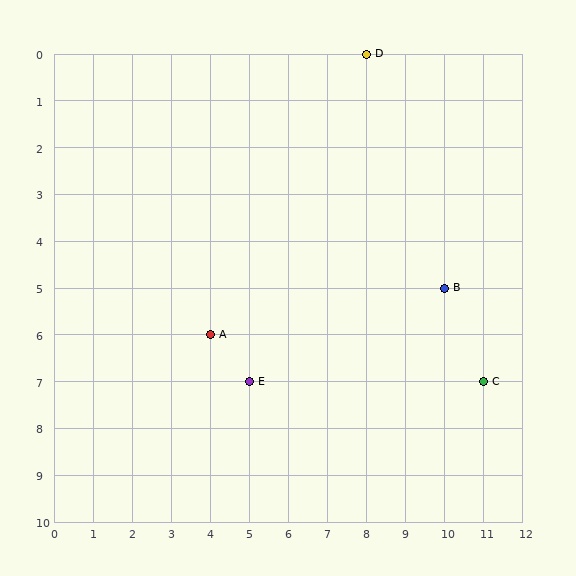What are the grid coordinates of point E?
Point E is at grid coordinates (5, 7).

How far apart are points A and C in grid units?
Points A and C are 7 columns and 1 row apart (about 7.1 grid units diagonally).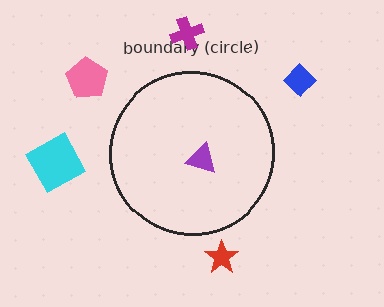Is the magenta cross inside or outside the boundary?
Outside.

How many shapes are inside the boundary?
1 inside, 5 outside.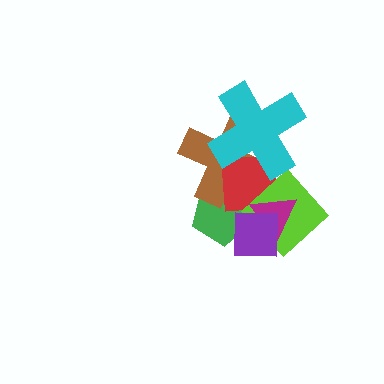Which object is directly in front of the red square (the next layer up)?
The lime diamond is directly in front of the red square.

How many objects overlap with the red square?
6 objects overlap with the red square.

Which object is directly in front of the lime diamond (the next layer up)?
The magenta triangle is directly in front of the lime diamond.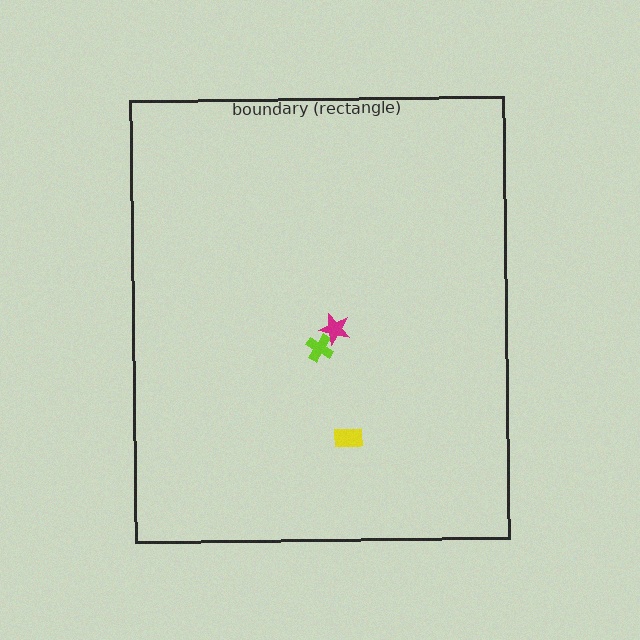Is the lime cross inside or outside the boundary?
Inside.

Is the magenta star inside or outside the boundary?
Inside.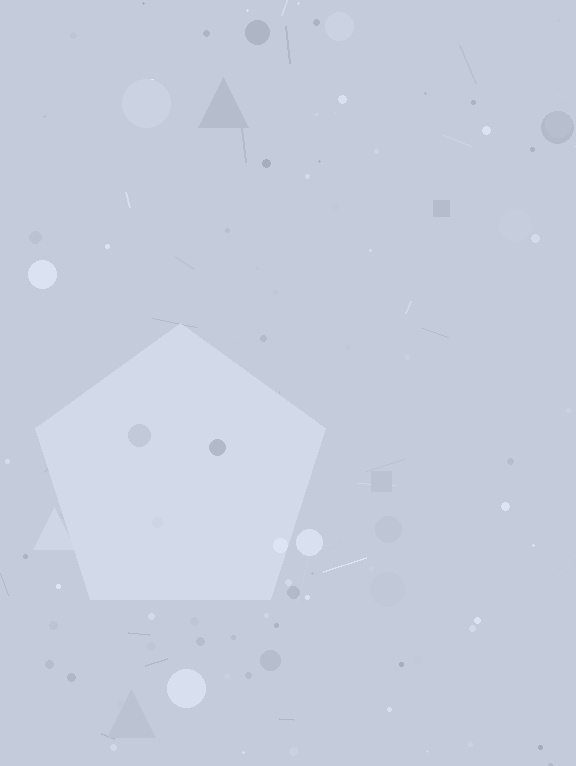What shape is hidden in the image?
A pentagon is hidden in the image.